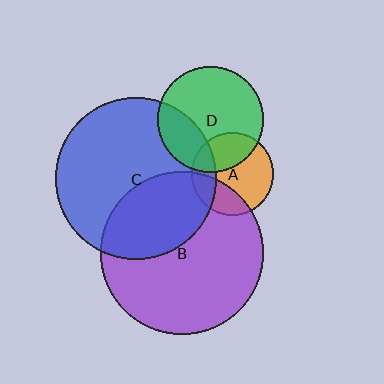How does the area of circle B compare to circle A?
Approximately 3.9 times.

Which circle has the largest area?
Circle B (purple).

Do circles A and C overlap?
Yes.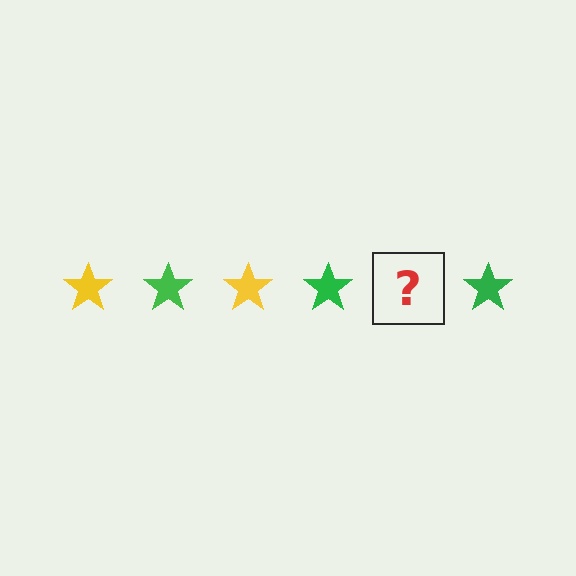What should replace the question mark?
The question mark should be replaced with a yellow star.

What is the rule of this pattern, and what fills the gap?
The rule is that the pattern cycles through yellow, green stars. The gap should be filled with a yellow star.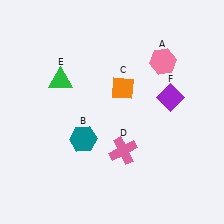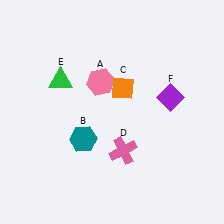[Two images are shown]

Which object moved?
The pink hexagon (A) moved left.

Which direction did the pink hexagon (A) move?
The pink hexagon (A) moved left.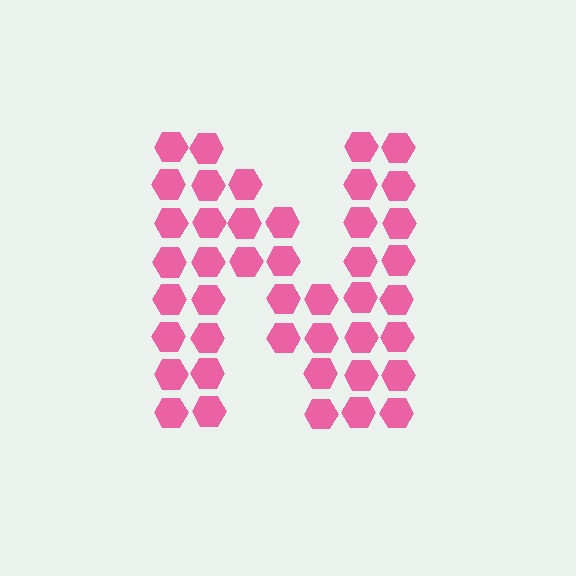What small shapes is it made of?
It is made of small hexagons.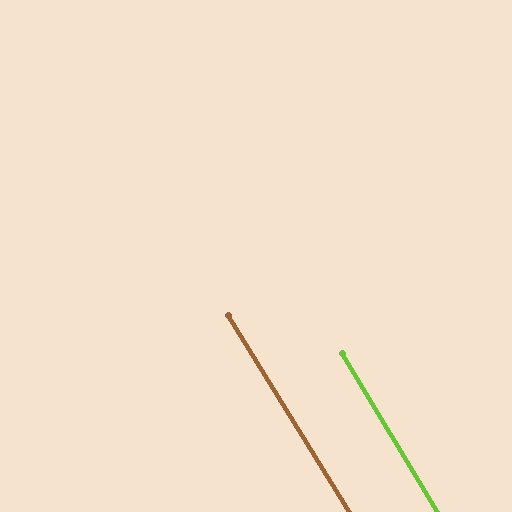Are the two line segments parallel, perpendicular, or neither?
Parallel — their directions differ by only 0.4°.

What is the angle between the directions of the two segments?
Approximately 0 degrees.